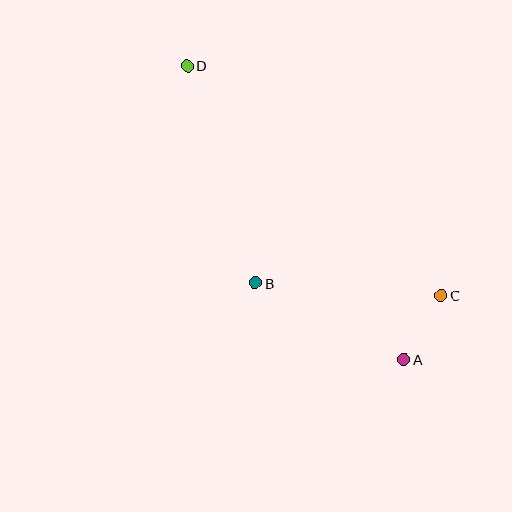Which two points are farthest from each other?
Points A and D are farthest from each other.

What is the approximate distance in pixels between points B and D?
The distance between B and D is approximately 227 pixels.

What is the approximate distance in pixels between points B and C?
The distance between B and C is approximately 186 pixels.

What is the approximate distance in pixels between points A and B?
The distance between A and B is approximately 167 pixels.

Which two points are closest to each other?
Points A and C are closest to each other.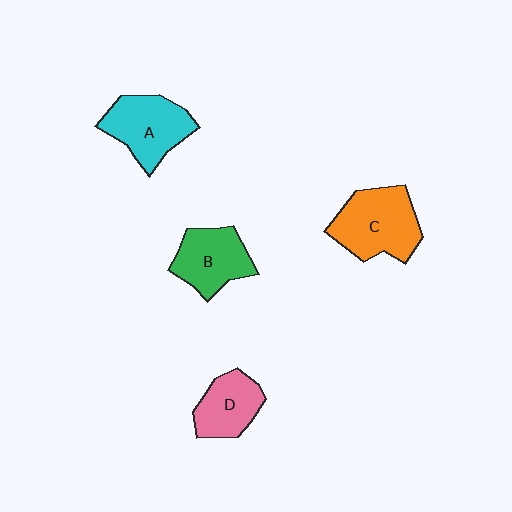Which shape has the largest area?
Shape C (orange).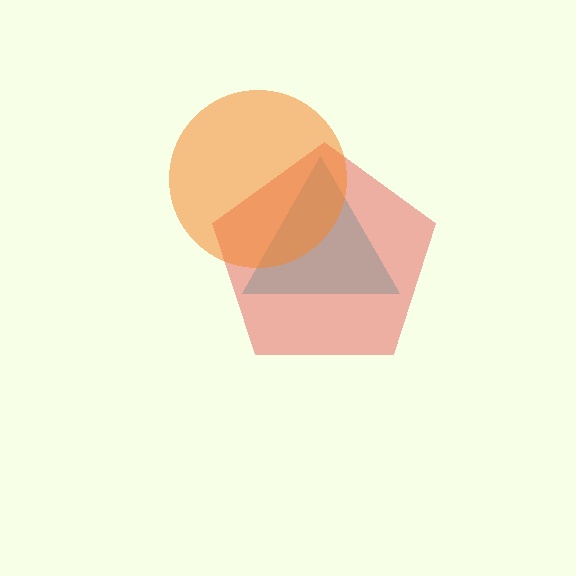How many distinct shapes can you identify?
There are 3 distinct shapes: a cyan triangle, a red pentagon, an orange circle.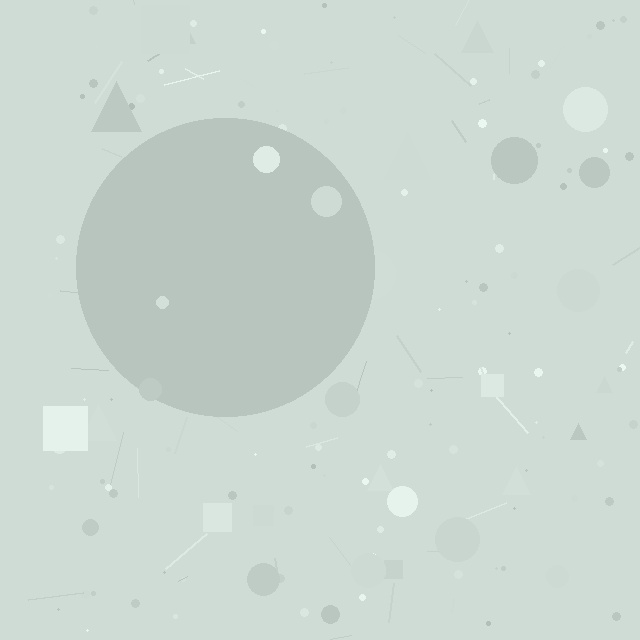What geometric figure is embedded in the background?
A circle is embedded in the background.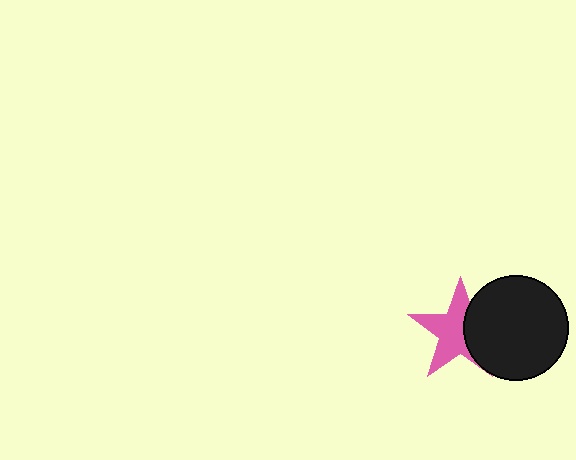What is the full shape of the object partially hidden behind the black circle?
The partially hidden object is a pink star.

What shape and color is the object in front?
The object in front is a black circle.